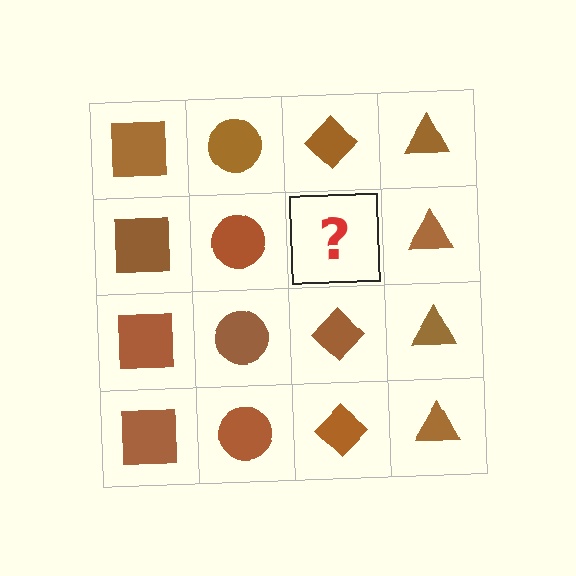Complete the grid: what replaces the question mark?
The question mark should be replaced with a brown diamond.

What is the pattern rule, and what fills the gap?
The rule is that each column has a consistent shape. The gap should be filled with a brown diamond.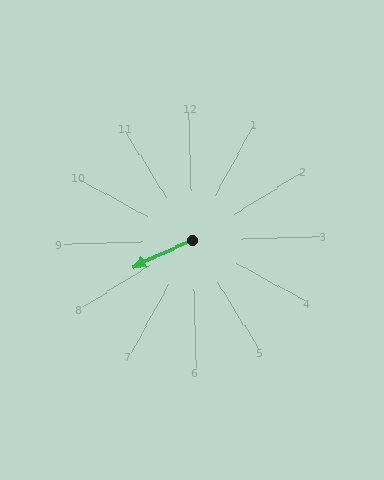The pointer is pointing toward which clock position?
Roughly 8 o'clock.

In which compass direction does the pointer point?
Southwest.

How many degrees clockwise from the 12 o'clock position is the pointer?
Approximately 247 degrees.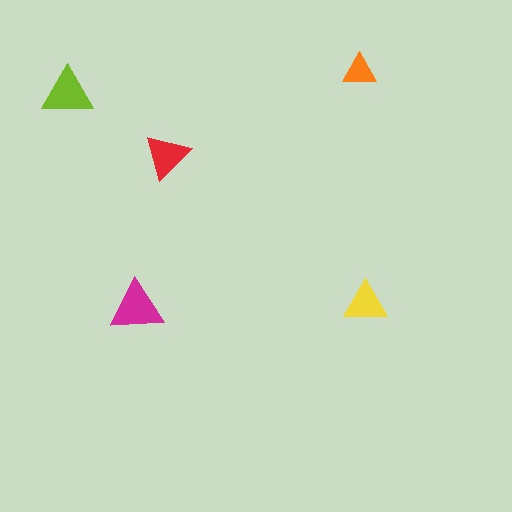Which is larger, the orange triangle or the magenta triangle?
The magenta one.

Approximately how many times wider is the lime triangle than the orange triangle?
About 1.5 times wider.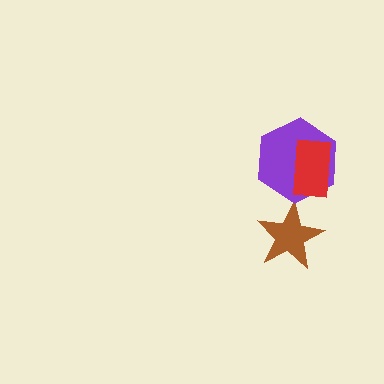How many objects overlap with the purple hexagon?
1 object overlaps with the purple hexagon.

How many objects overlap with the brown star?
0 objects overlap with the brown star.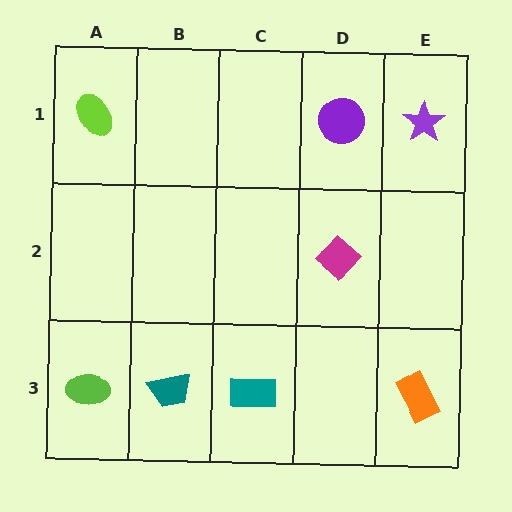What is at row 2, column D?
A magenta diamond.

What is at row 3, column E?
An orange rectangle.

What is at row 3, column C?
A teal rectangle.